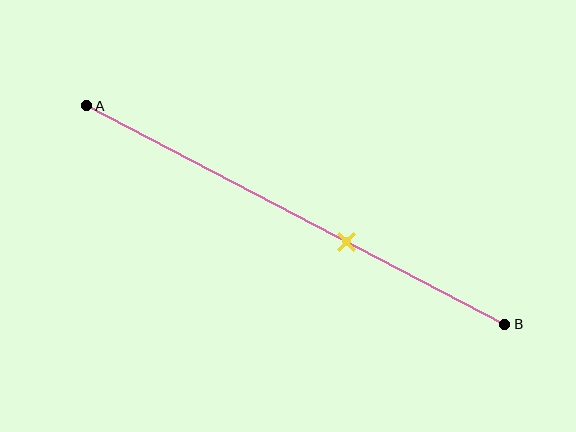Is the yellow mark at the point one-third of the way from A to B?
No, the mark is at about 60% from A, not at the 33% one-third point.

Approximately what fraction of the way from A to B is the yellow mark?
The yellow mark is approximately 60% of the way from A to B.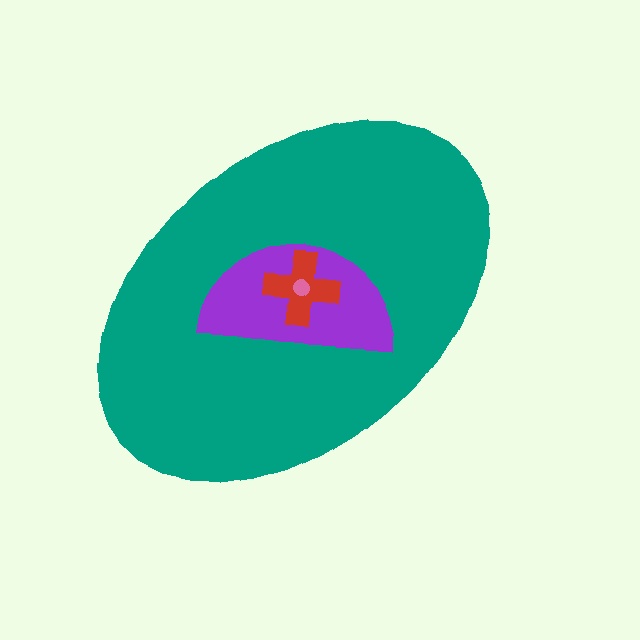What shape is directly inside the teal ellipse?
The purple semicircle.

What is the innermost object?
The pink circle.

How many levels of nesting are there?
4.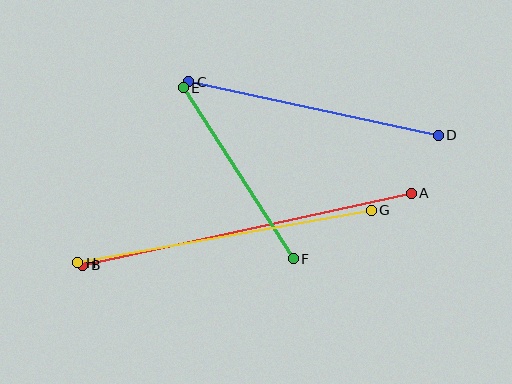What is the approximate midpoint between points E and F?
The midpoint is at approximately (238, 173) pixels.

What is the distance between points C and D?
The distance is approximately 255 pixels.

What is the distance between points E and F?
The distance is approximately 203 pixels.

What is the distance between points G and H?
The distance is approximately 298 pixels.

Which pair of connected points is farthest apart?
Points A and B are farthest apart.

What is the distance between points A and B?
The distance is approximately 336 pixels.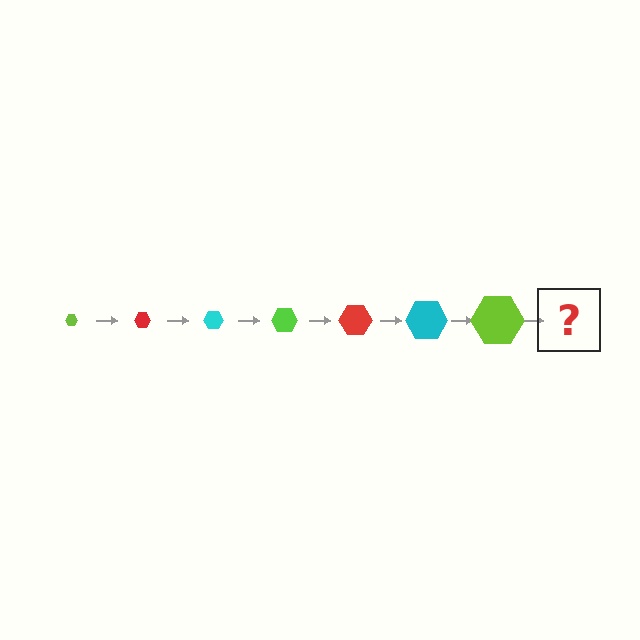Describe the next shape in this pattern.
It should be a red hexagon, larger than the previous one.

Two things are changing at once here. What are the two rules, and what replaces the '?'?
The two rules are that the hexagon grows larger each step and the color cycles through lime, red, and cyan. The '?' should be a red hexagon, larger than the previous one.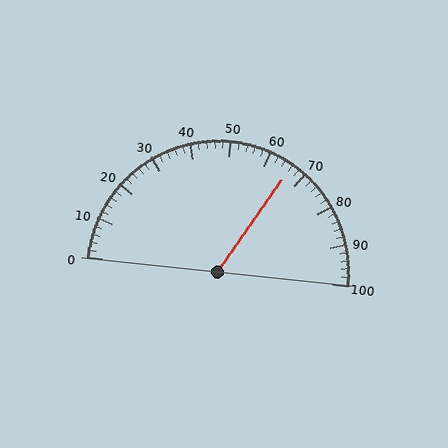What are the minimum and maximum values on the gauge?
The gauge ranges from 0 to 100.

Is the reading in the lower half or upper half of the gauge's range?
The reading is in the upper half of the range (0 to 100).